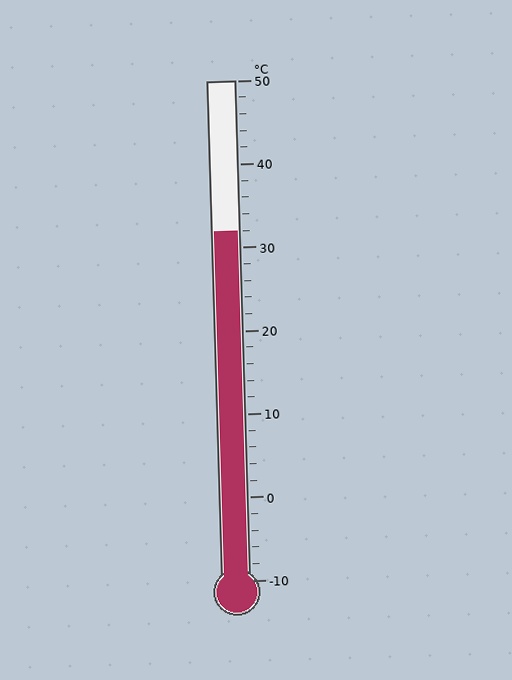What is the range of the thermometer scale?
The thermometer scale ranges from -10°C to 50°C.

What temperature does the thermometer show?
The thermometer shows approximately 32°C.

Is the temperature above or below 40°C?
The temperature is below 40°C.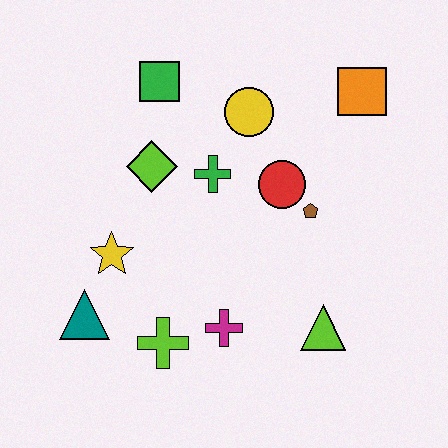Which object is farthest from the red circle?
The teal triangle is farthest from the red circle.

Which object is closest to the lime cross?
The magenta cross is closest to the lime cross.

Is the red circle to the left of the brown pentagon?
Yes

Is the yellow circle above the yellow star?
Yes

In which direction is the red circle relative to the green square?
The red circle is to the right of the green square.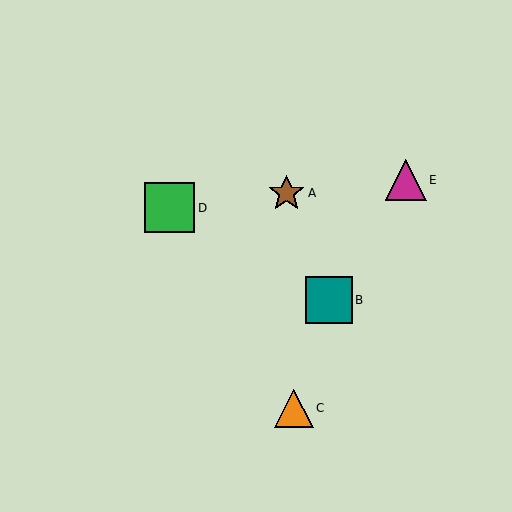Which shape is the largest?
The green square (labeled D) is the largest.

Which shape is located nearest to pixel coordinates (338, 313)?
The teal square (labeled B) at (329, 300) is nearest to that location.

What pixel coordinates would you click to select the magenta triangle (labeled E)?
Click at (406, 180) to select the magenta triangle E.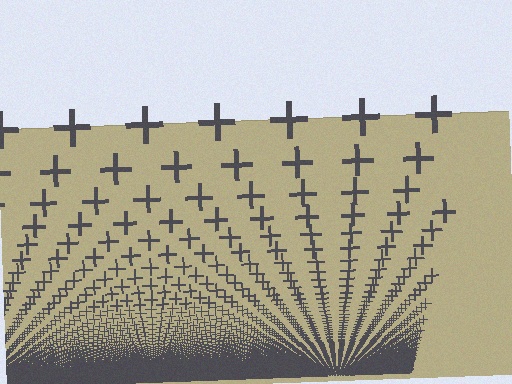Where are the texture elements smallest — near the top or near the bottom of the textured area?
Near the bottom.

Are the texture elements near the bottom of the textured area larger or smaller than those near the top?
Smaller. The gradient is inverted — elements near the bottom are smaller and denser.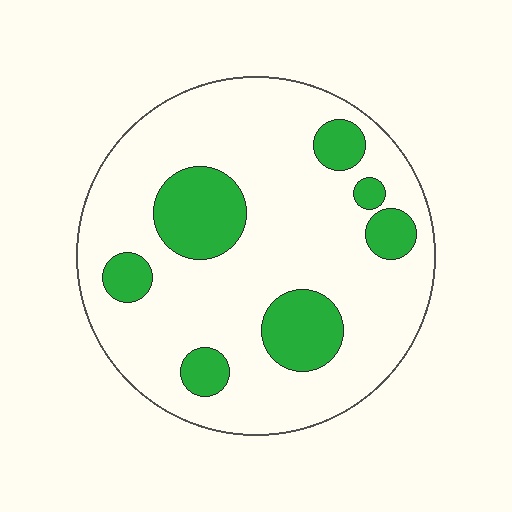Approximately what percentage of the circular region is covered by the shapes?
Approximately 20%.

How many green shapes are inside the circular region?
7.